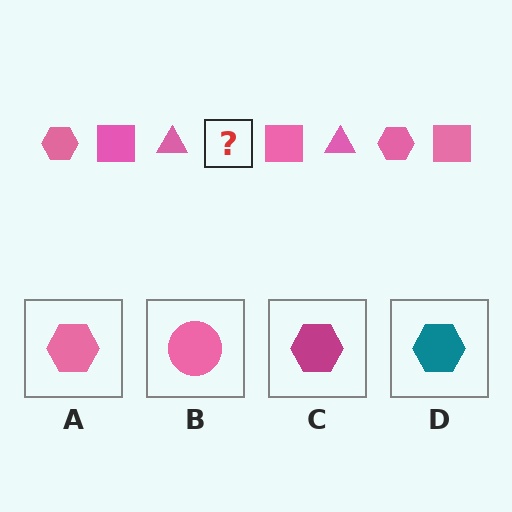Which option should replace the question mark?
Option A.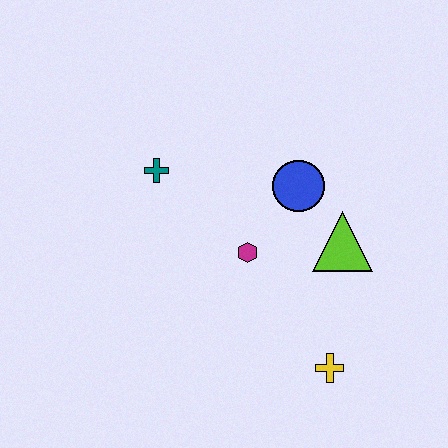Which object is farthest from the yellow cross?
The teal cross is farthest from the yellow cross.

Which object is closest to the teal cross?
The magenta hexagon is closest to the teal cross.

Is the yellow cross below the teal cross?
Yes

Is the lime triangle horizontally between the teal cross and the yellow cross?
No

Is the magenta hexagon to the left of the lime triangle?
Yes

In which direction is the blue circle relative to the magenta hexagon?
The blue circle is above the magenta hexagon.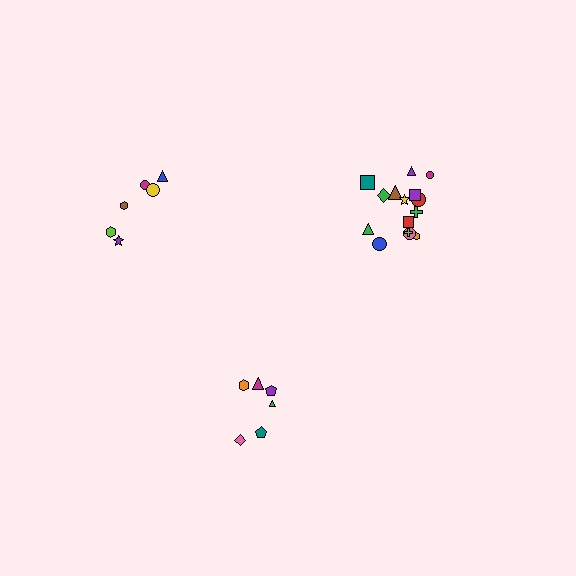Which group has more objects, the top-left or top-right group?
The top-right group.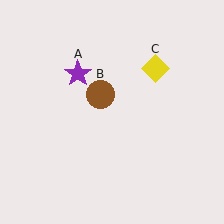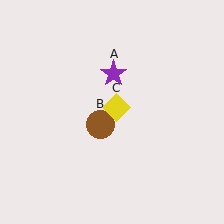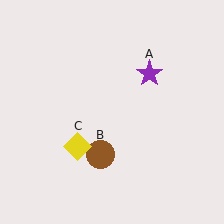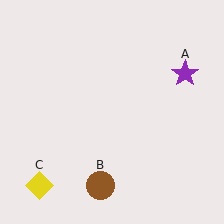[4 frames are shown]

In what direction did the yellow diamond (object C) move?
The yellow diamond (object C) moved down and to the left.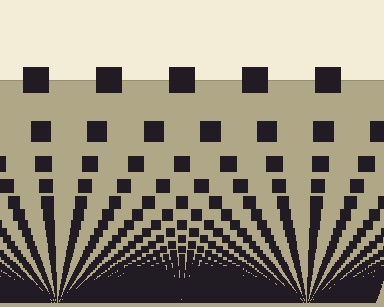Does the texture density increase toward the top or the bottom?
Density increases toward the bottom.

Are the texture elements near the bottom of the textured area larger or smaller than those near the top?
Smaller. The gradient is inverted — elements near the bottom are smaller and denser.